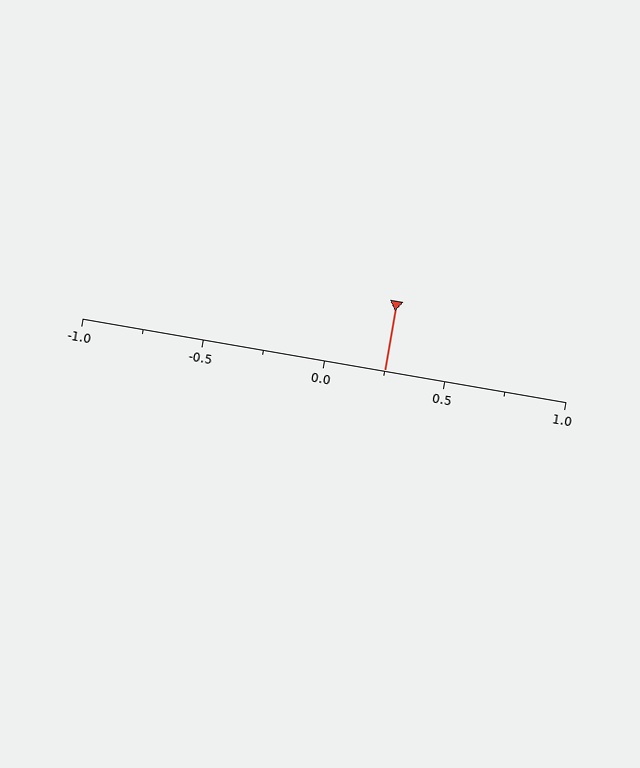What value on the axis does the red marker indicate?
The marker indicates approximately 0.25.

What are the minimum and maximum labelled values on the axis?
The axis runs from -1.0 to 1.0.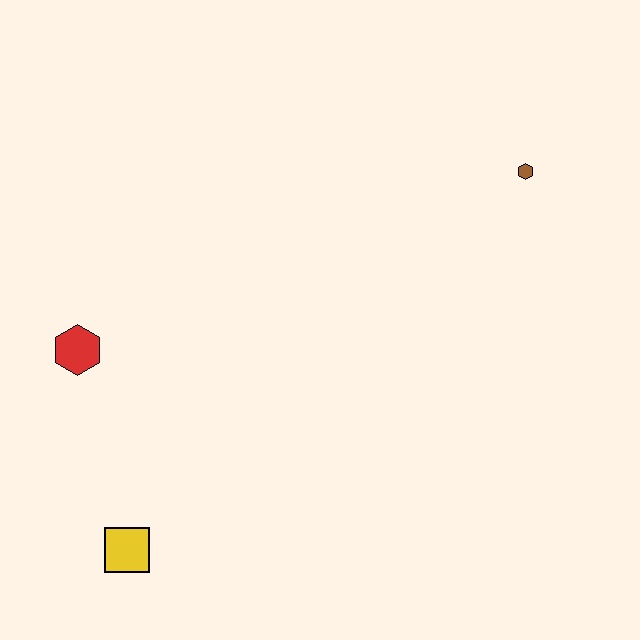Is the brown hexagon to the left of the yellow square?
No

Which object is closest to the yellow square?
The red hexagon is closest to the yellow square.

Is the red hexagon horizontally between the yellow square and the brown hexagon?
No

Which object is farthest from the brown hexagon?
The yellow square is farthest from the brown hexagon.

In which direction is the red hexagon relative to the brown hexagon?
The red hexagon is to the left of the brown hexagon.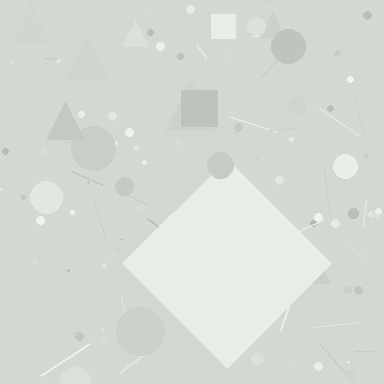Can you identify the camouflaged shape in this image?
The camouflaged shape is a diamond.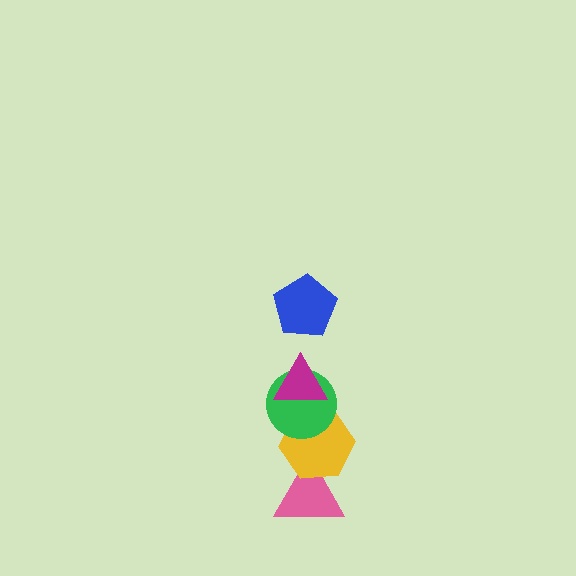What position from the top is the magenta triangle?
The magenta triangle is 2nd from the top.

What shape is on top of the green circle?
The magenta triangle is on top of the green circle.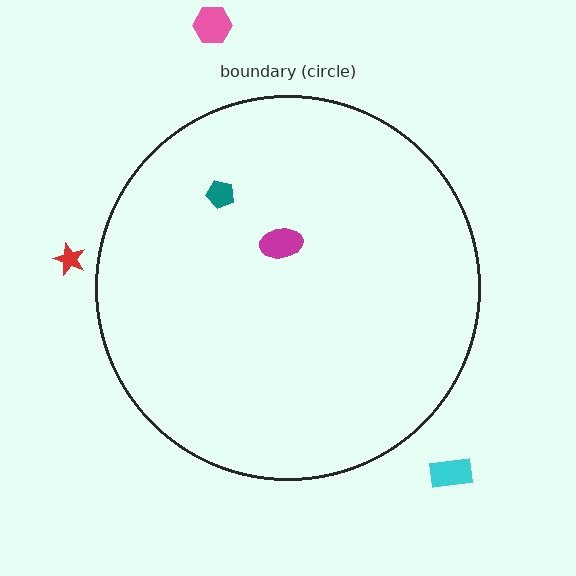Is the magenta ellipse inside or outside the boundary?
Inside.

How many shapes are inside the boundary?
2 inside, 3 outside.